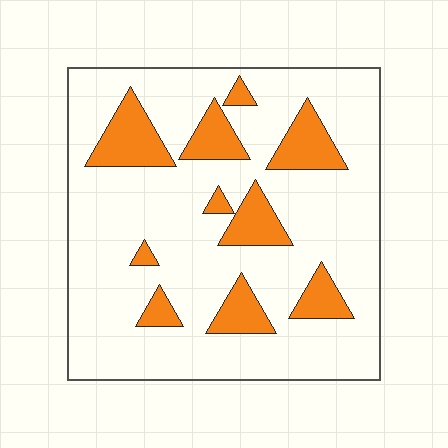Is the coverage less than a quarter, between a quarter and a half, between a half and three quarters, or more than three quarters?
Less than a quarter.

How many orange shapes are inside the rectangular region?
10.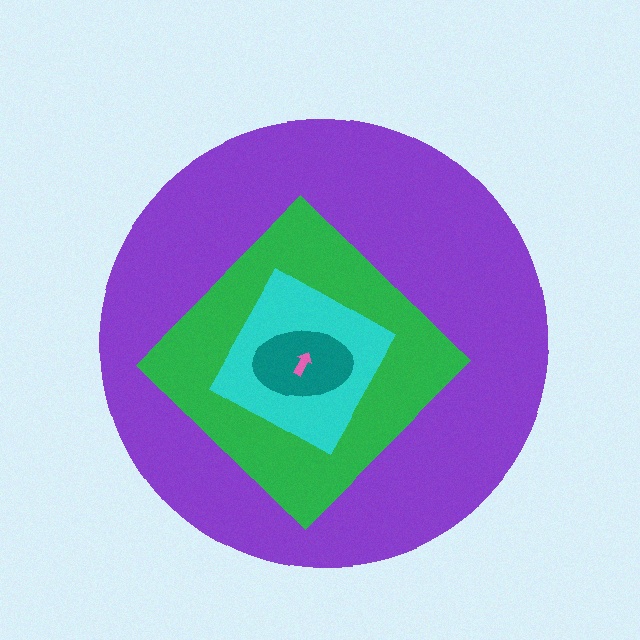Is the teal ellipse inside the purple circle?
Yes.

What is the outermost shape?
The purple circle.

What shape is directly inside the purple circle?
The green diamond.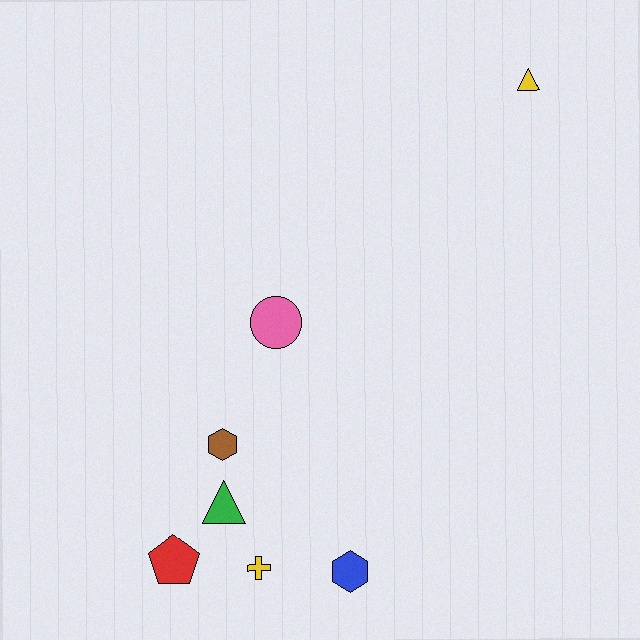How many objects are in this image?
There are 7 objects.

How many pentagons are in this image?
There is 1 pentagon.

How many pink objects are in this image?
There is 1 pink object.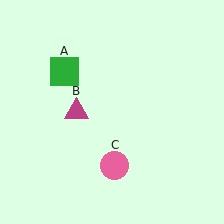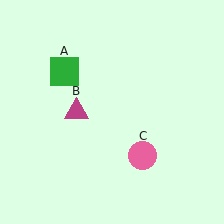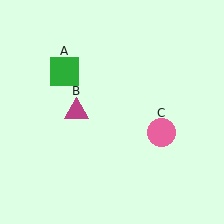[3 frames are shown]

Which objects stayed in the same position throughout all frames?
Green square (object A) and magenta triangle (object B) remained stationary.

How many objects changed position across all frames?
1 object changed position: pink circle (object C).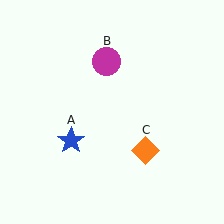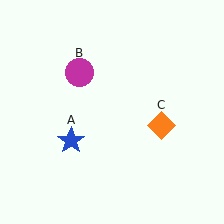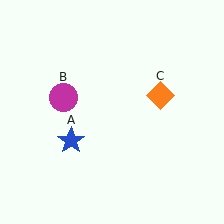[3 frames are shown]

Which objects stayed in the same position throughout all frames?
Blue star (object A) remained stationary.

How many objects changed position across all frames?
2 objects changed position: magenta circle (object B), orange diamond (object C).